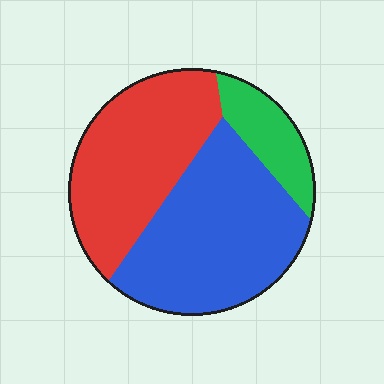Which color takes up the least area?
Green, at roughly 15%.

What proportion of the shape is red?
Red covers about 40% of the shape.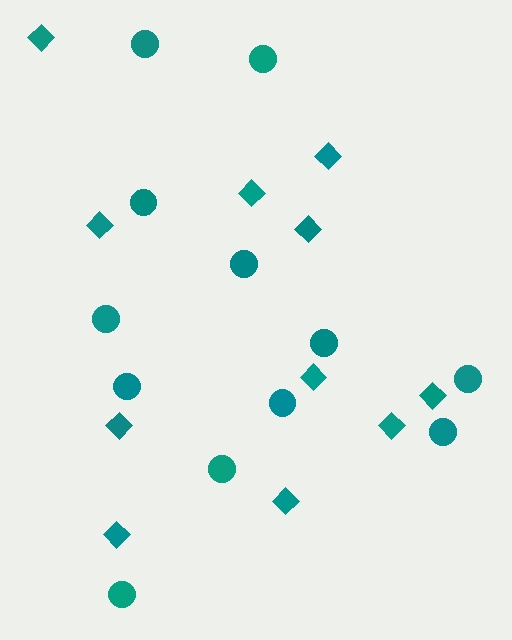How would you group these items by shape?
There are 2 groups: one group of diamonds (11) and one group of circles (12).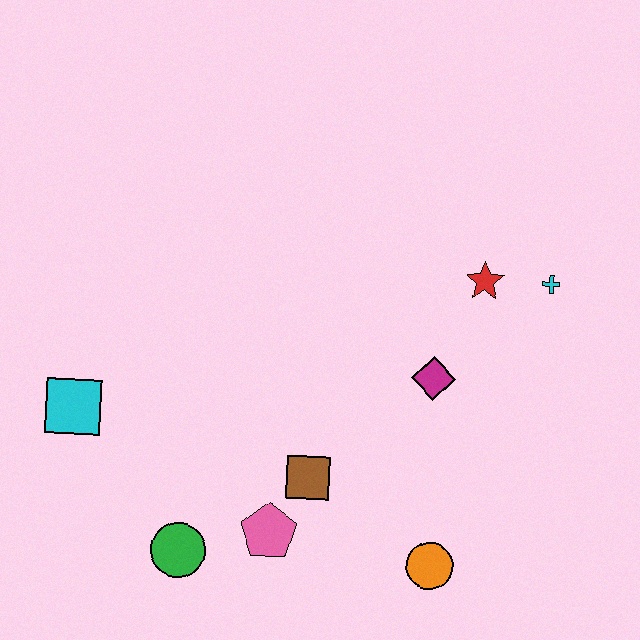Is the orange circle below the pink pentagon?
Yes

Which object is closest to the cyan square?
The green circle is closest to the cyan square.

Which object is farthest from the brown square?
The cyan cross is farthest from the brown square.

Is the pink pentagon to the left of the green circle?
No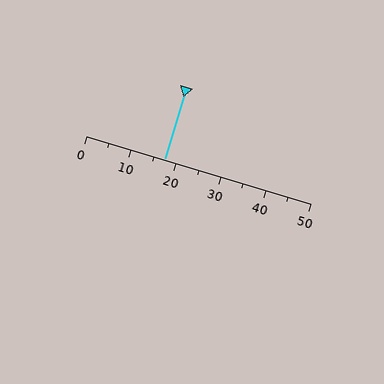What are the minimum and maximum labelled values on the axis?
The axis runs from 0 to 50.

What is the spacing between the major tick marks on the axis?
The major ticks are spaced 10 apart.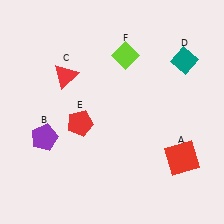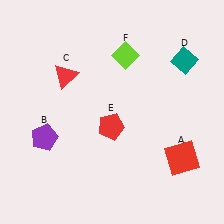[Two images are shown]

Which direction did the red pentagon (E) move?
The red pentagon (E) moved right.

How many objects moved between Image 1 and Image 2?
1 object moved between the two images.